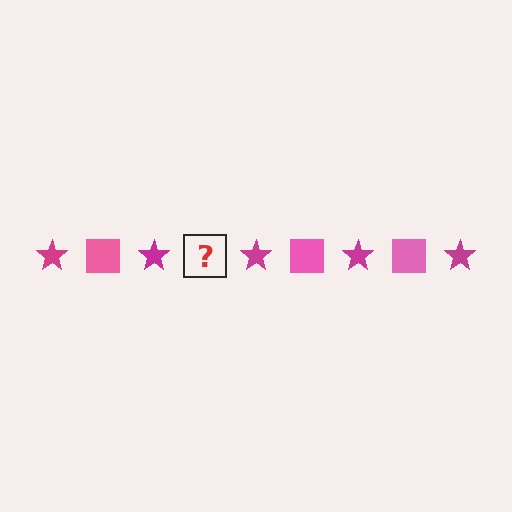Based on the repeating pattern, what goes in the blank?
The blank should be a pink square.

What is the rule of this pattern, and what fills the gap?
The rule is that the pattern alternates between magenta star and pink square. The gap should be filled with a pink square.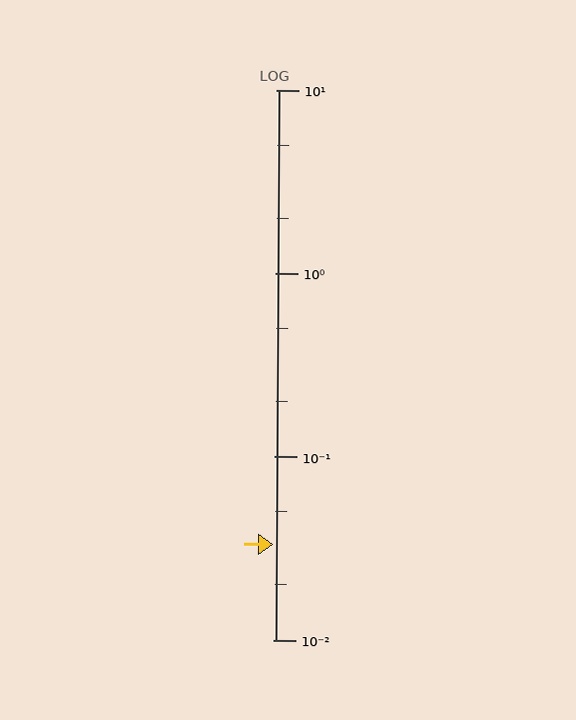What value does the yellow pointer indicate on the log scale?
The pointer indicates approximately 0.033.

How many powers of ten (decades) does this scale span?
The scale spans 3 decades, from 0.01 to 10.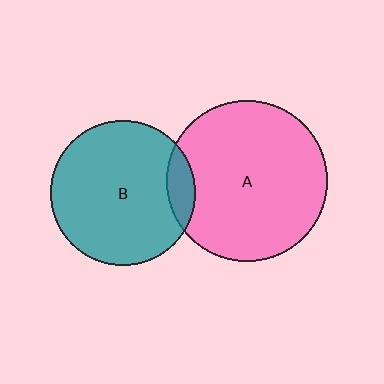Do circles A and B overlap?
Yes.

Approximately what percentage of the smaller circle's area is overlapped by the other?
Approximately 10%.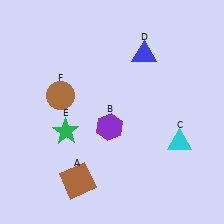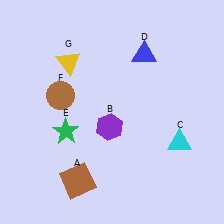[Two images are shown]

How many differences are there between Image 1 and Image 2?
There is 1 difference between the two images.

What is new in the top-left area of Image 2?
A yellow triangle (G) was added in the top-left area of Image 2.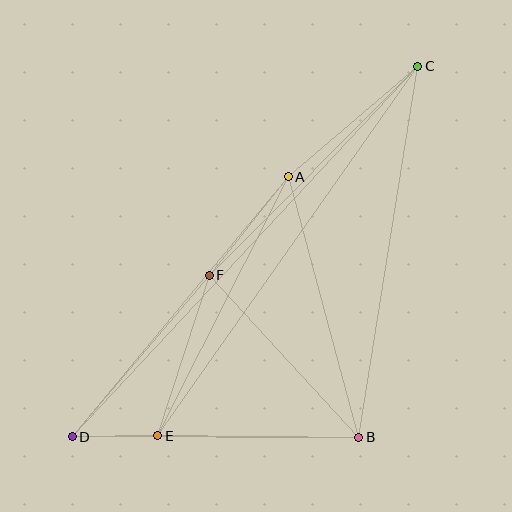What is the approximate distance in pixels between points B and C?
The distance between B and C is approximately 376 pixels.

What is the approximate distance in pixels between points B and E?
The distance between B and E is approximately 201 pixels.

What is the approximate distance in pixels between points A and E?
The distance between A and E is approximately 290 pixels.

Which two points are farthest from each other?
Points C and D are farthest from each other.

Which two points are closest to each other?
Points D and E are closest to each other.